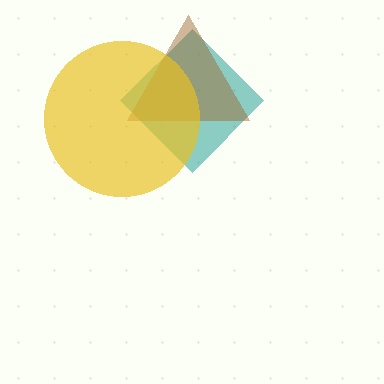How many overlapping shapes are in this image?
There are 3 overlapping shapes in the image.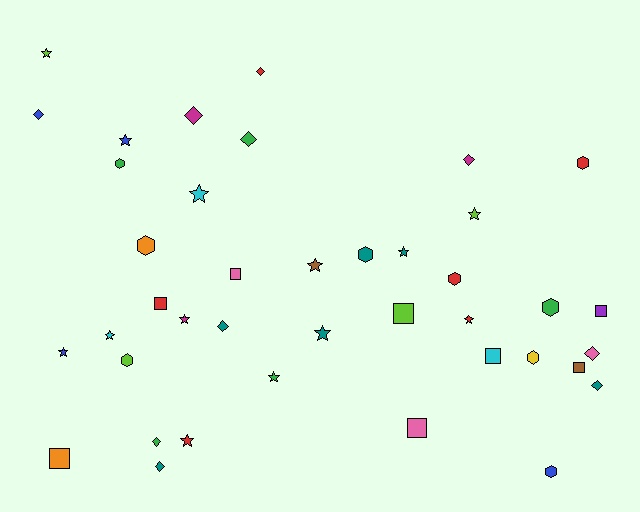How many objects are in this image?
There are 40 objects.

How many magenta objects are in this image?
There are 3 magenta objects.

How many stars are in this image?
There are 13 stars.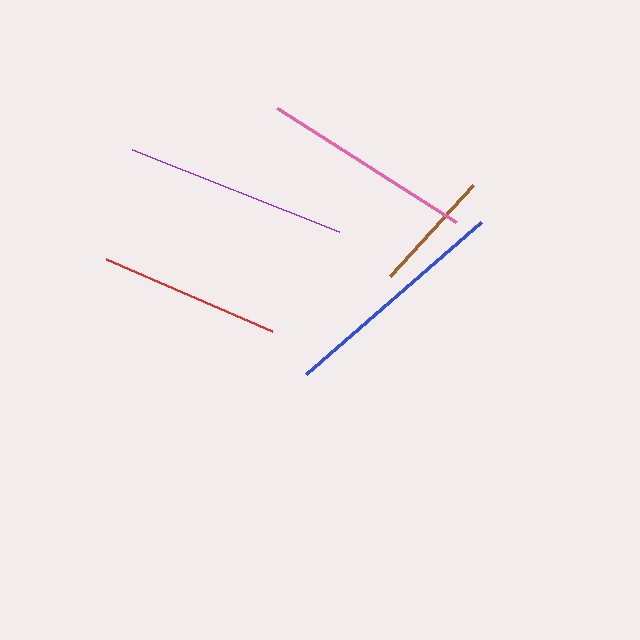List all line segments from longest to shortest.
From longest to shortest: blue, purple, pink, red, brown.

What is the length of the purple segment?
The purple segment is approximately 222 pixels long.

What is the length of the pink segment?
The pink segment is approximately 212 pixels long.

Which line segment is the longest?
The blue line is the longest at approximately 232 pixels.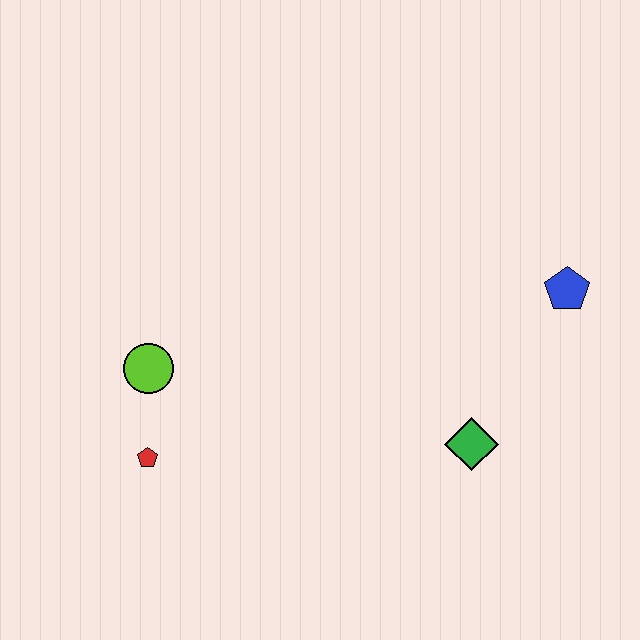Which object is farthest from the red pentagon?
The blue pentagon is farthest from the red pentagon.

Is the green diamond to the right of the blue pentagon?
No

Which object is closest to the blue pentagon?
The green diamond is closest to the blue pentagon.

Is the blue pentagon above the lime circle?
Yes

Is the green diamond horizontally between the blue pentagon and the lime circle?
Yes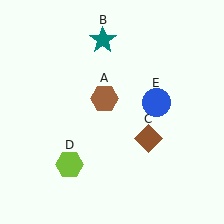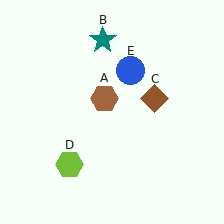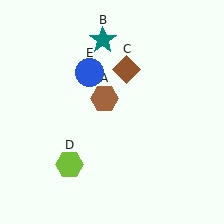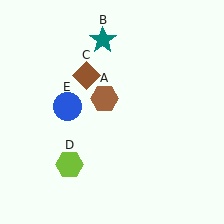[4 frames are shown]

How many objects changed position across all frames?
2 objects changed position: brown diamond (object C), blue circle (object E).